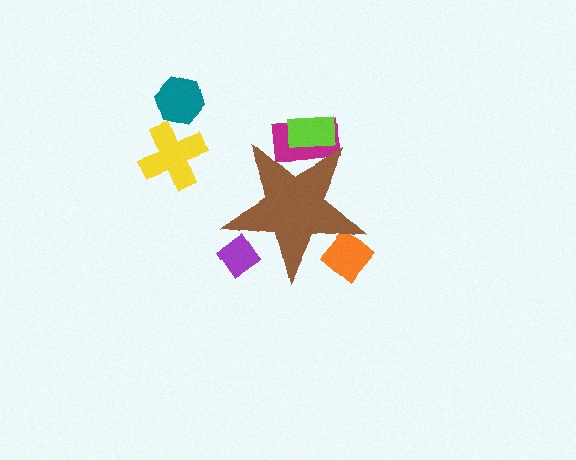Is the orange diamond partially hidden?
Yes, the orange diamond is partially hidden behind the brown star.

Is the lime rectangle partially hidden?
Yes, the lime rectangle is partially hidden behind the brown star.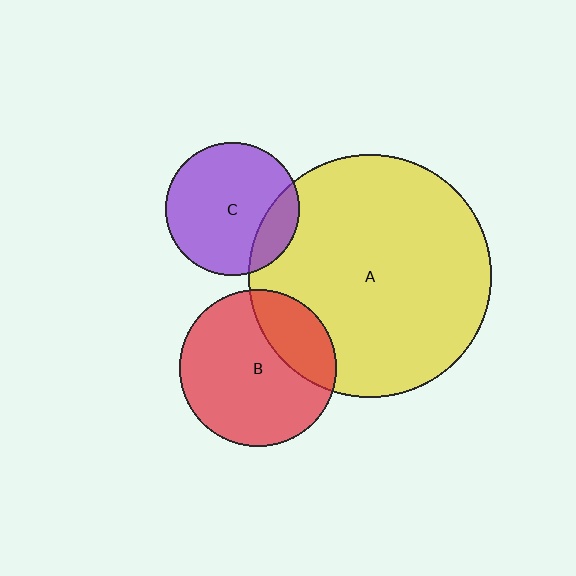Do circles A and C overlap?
Yes.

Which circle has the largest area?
Circle A (yellow).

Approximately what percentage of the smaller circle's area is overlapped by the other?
Approximately 20%.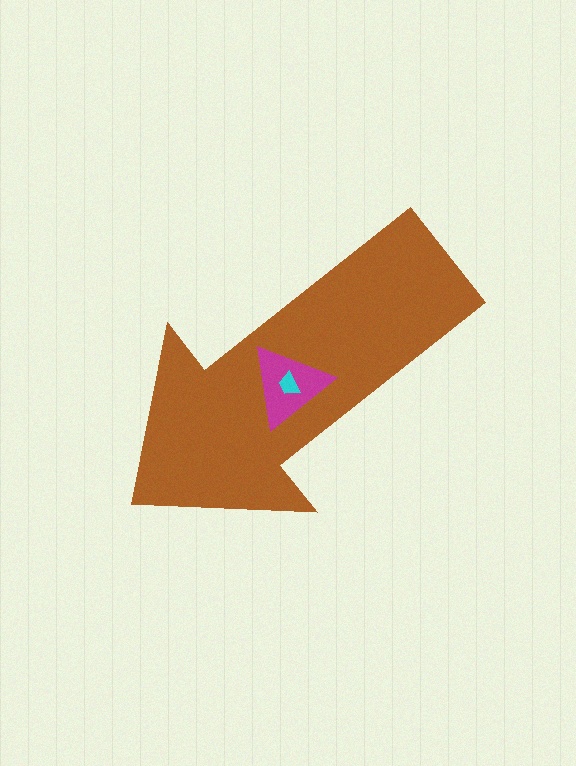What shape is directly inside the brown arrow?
The magenta triangle.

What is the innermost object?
The cyan trapezoid.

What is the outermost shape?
The brown arrow.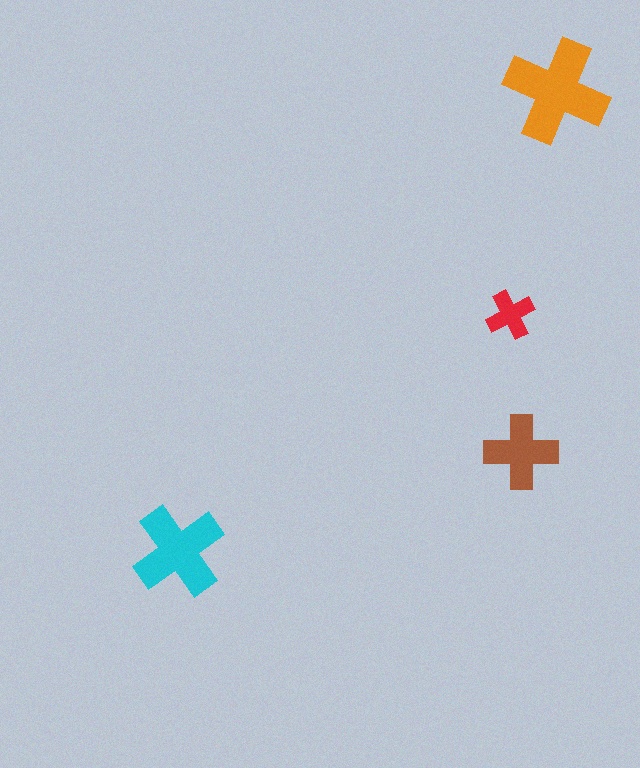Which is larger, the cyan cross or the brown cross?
The cyan one.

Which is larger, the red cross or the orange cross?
The orange one.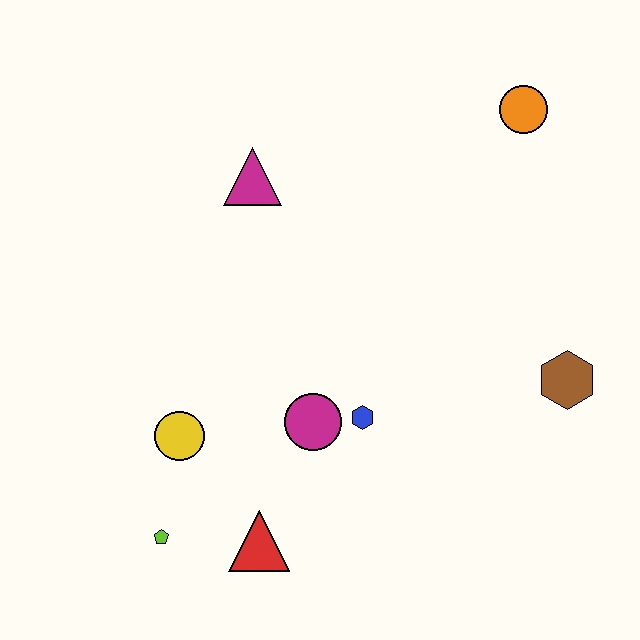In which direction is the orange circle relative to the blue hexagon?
The orange circle is above the blue hexagon.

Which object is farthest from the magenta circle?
The orange circle is farthest from the magenta circle.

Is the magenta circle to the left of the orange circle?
Yes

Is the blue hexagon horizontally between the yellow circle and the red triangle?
No